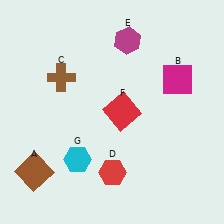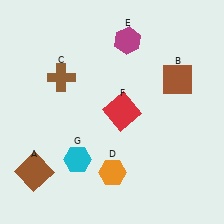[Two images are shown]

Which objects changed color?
B changed from magenta to brown. D changed from red to orange.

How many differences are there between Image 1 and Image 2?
There are 2 differences between the two images.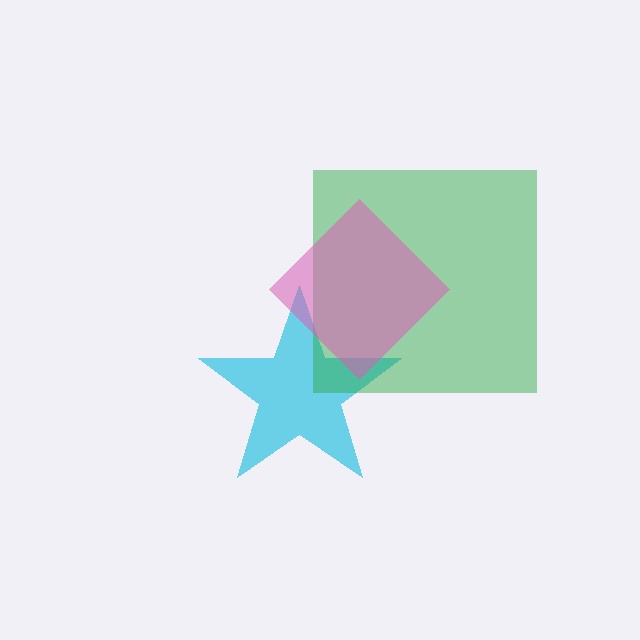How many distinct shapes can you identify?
There are 3 distinct shapes: a cyan star, a green square, a pink diamond.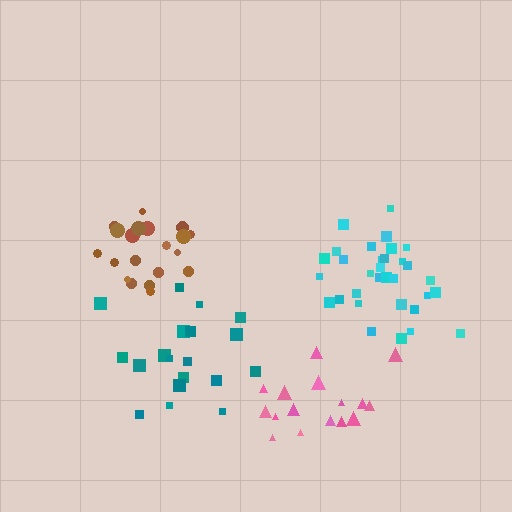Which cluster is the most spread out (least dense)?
Pink.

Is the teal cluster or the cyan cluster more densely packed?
Cyan.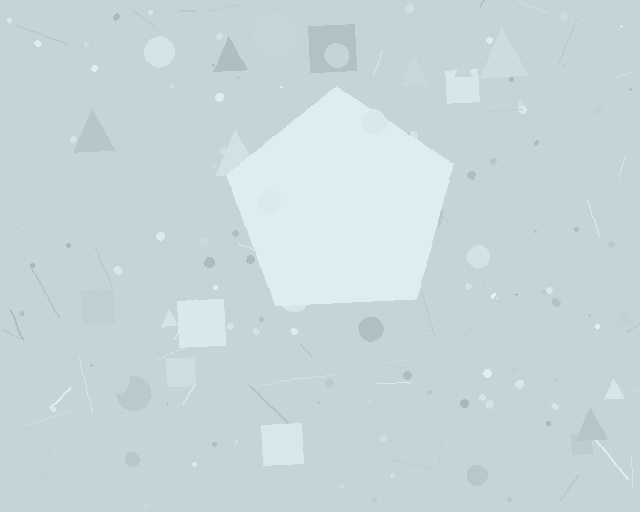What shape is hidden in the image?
A pentagon is hidden in the image.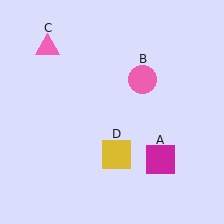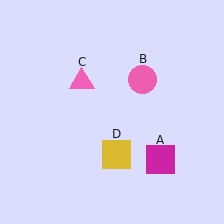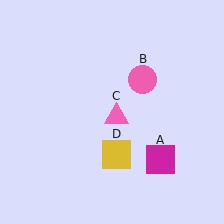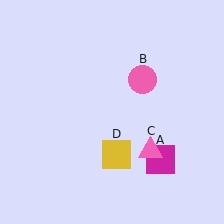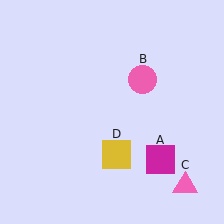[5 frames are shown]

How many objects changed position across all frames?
1 object changed position: pink triangle (object C).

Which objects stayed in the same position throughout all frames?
Magenta square (object A) and pink circle (object B) and yellow square (object D) remained stationary.